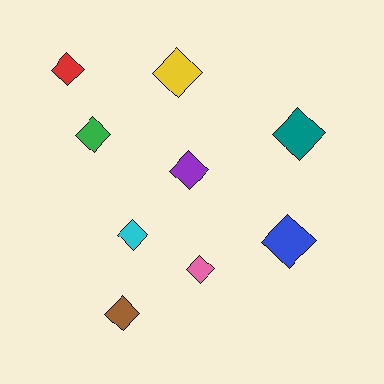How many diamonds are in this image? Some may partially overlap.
There are 9 diamonds.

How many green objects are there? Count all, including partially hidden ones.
There is 1 green object.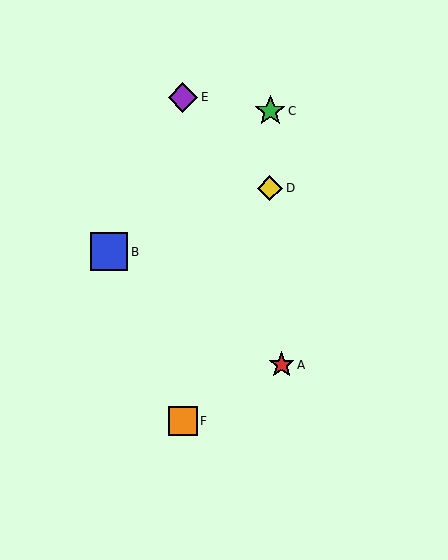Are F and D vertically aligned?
No, F is at x≈183 and D is at x≈270.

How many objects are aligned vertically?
2 objects (E, F) are aligned vertically.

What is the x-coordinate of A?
Object A is at x≈282.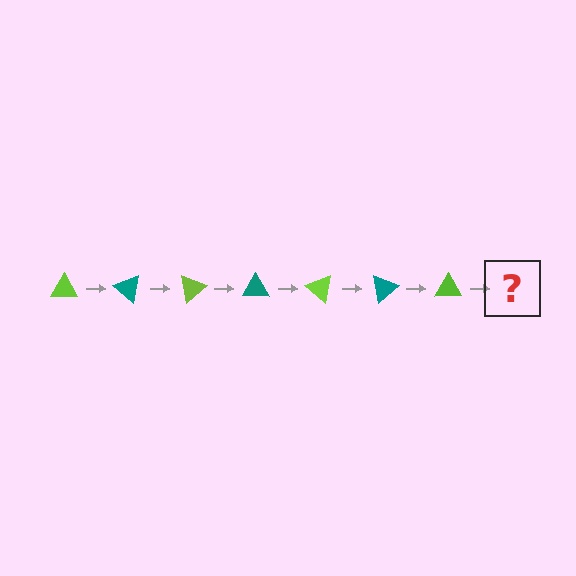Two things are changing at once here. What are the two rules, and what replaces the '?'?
The two rules are that it rotates 40 degrees each step and the color cycles through lime and teal. The '?' should be a teal triangle, rotated 280 degrees from the start.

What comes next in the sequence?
The next element should be a teal triangle, rotated 280 degrees from the start.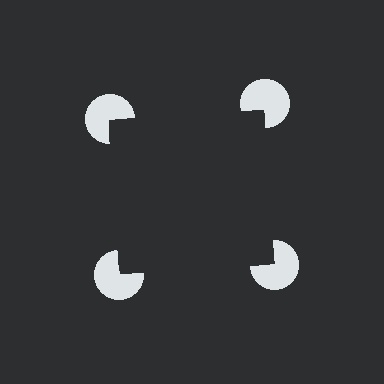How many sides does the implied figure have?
4 sides.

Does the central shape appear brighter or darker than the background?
It typically appears slightly darker than the background, even though no actual brightness change is drawn.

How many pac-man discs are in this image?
There are 4 — one at each vertex of the illusory square.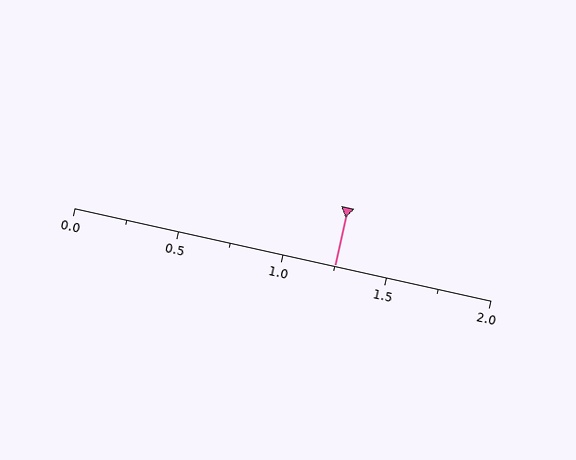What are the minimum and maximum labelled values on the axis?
The axis runs from 0.0 to 2.0.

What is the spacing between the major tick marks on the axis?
The major ticks are spaced 0.5 apart.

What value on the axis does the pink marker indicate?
The marker indicates approximately 1.25.